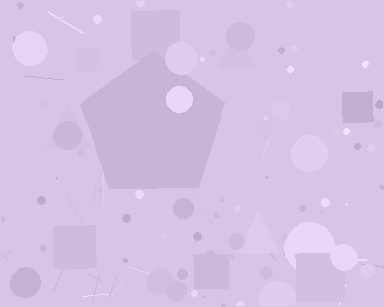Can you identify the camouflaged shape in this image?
The camouflaged shape is a pentagon.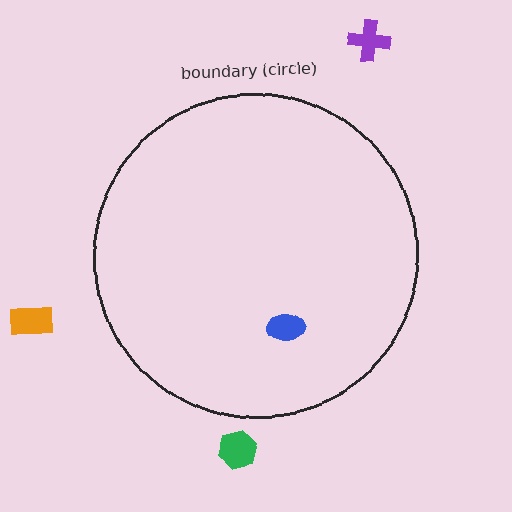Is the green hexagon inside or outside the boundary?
Outside.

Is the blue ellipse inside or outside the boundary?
Inside.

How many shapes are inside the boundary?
1 inside, 3 outside.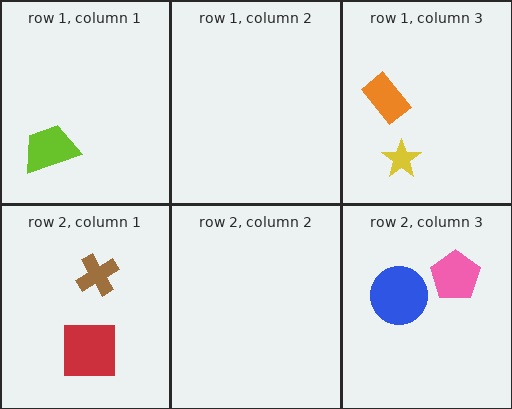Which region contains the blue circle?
The row 2, column 3 region.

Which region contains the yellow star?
The row 1, column 3 region.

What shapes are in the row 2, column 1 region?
The brown cross, the red square.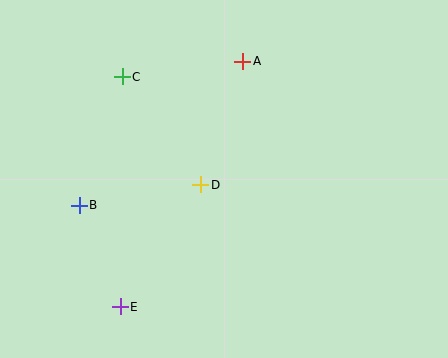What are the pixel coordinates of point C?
Point C is at (122, 77).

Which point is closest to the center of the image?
Point D at (201, 185) is closest to the center.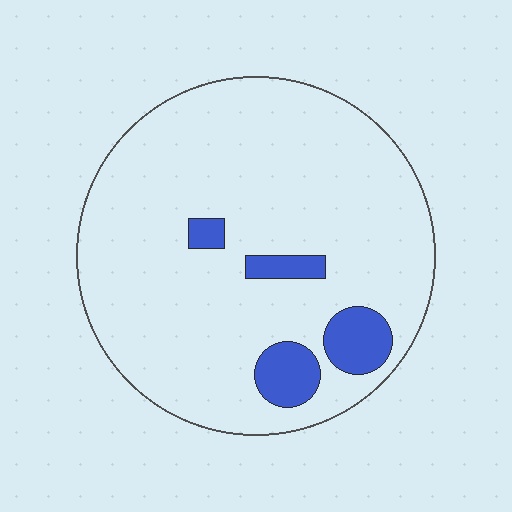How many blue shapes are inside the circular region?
4.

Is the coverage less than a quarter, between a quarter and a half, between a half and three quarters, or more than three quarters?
Less than a quarter.